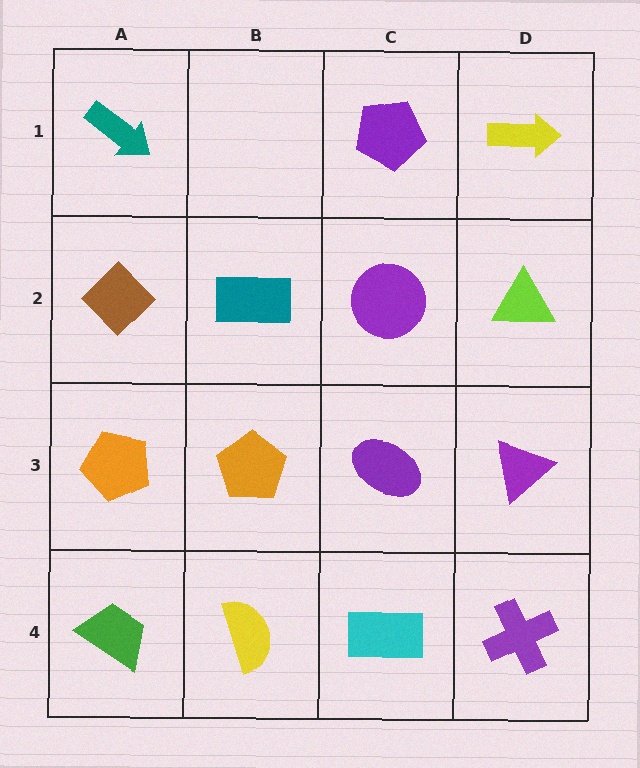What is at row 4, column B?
A yellow semicircle.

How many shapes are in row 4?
4 shapes.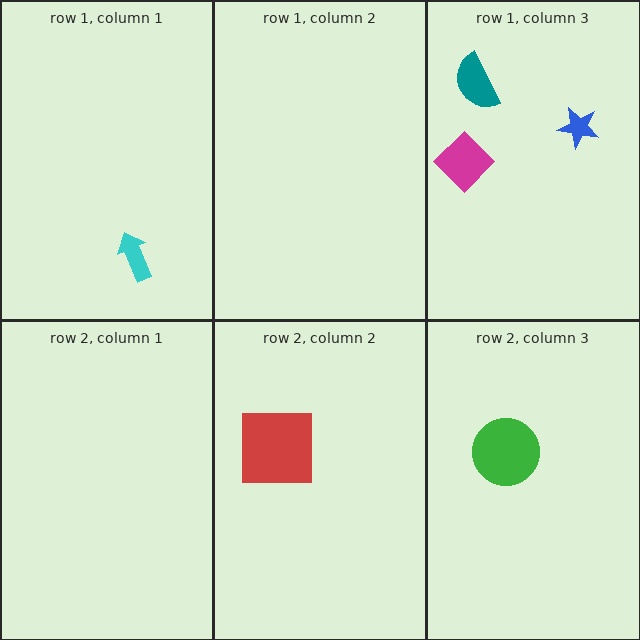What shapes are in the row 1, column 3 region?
The blue star, the teal semicircle, the magenta diamond.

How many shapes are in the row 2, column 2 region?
1.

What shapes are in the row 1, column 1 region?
The cyan arrow.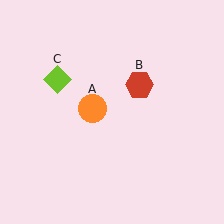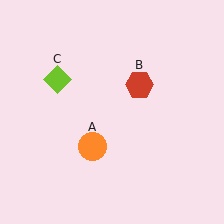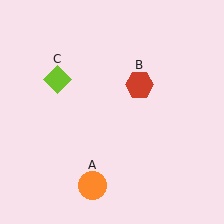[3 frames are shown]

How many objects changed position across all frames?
1 object changed position: orange circle (object A).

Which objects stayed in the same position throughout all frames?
Red hexagon (object B) and lime diamond (object C) remained stationary.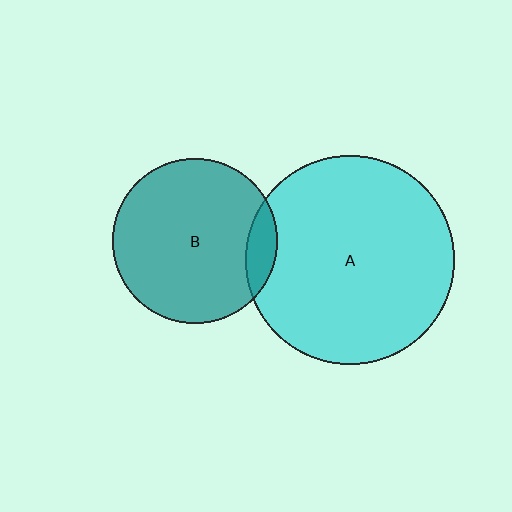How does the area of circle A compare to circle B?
Approximately 1.6 times.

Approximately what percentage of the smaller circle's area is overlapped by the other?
Approximately 10%.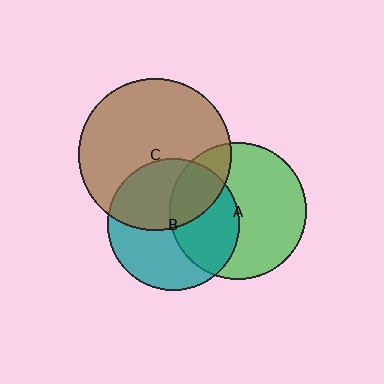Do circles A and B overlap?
Yes.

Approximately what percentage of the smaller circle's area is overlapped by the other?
Approximately 40%.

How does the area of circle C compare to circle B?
Approximately 1.3 times.